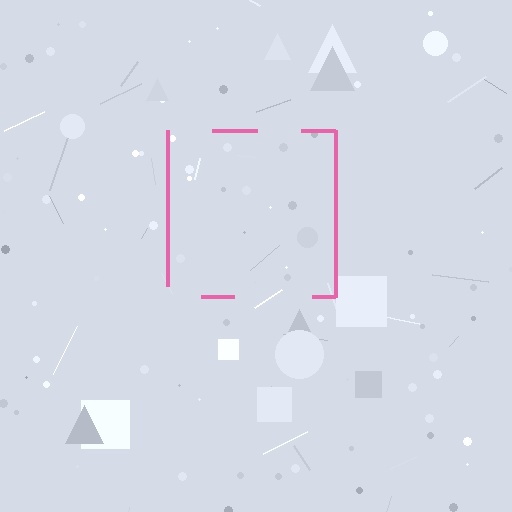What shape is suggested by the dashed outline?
The dashed outline suggests a square.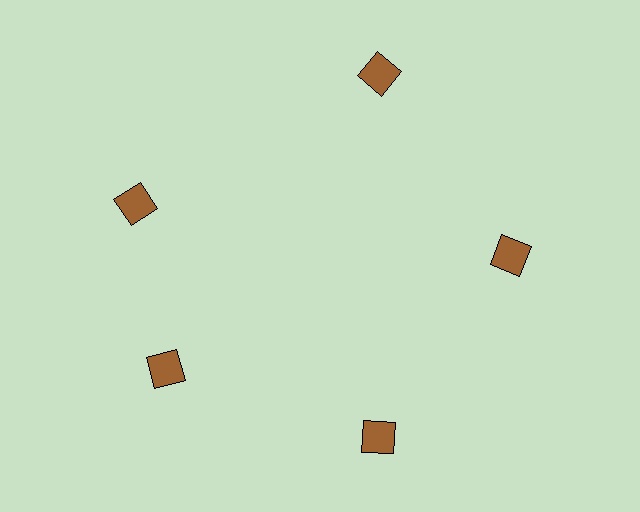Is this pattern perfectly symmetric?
No. The 5 brown squares are arranged in a ring, but one element near the 10 o'clock position is rotated out of alignment along the ring, breaking the 5-fold rotational symmetry.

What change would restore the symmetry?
The symmetry would be restored by rotating it back into even spacing with its neighbors so that all 5 squares sit at equal angles and equal distance from the center.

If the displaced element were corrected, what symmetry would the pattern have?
It would have 5-fold rotational symmetry — the pattern would map onto itself every 72 degrees.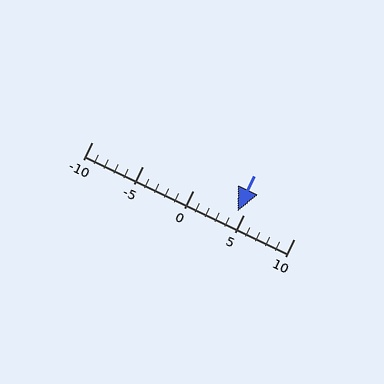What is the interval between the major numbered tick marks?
The major tick marks are spaced 5 units apart.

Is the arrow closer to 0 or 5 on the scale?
The arrow is closer to 5.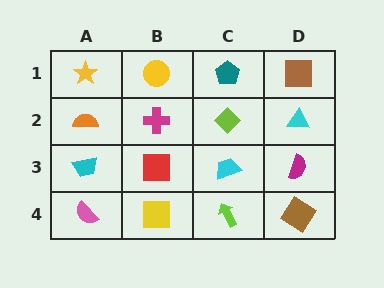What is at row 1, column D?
A brown square.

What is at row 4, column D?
A brown diamond.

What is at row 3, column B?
A red square.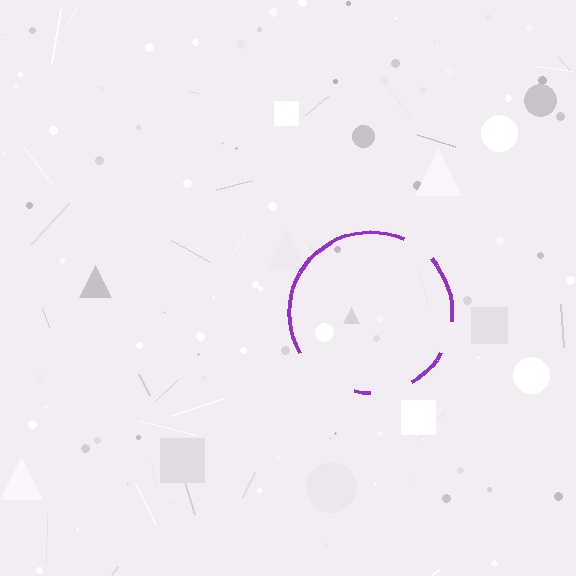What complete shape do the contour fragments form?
The contour fragments form a circle.